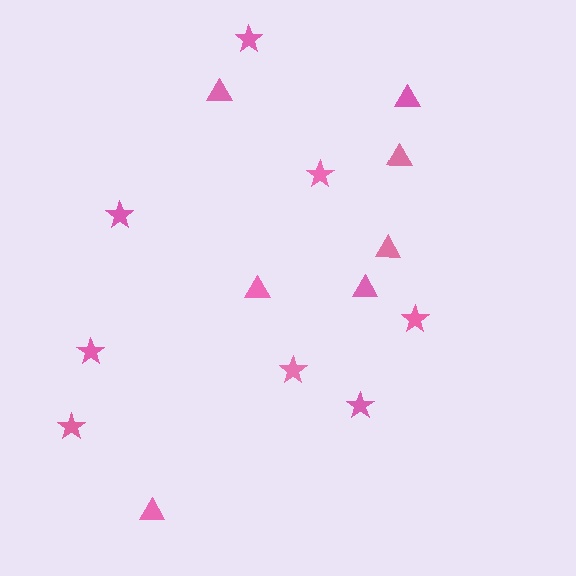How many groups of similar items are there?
There are 2 groups: one group of triangles (7) and one group of stars (8).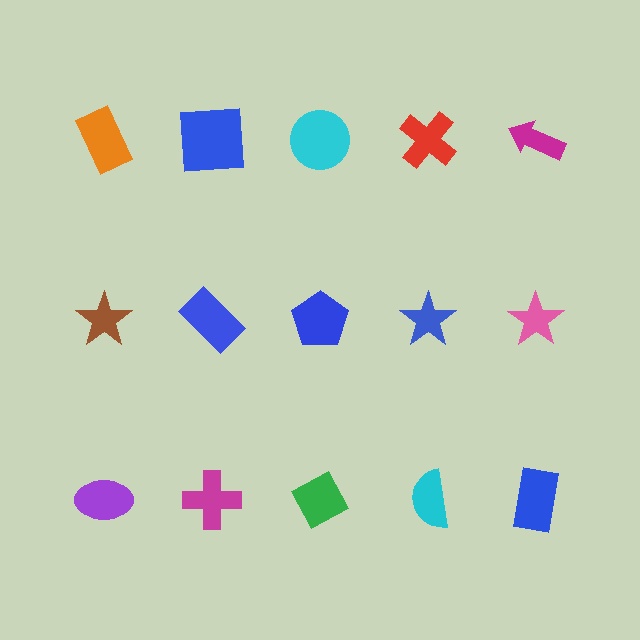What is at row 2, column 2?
A blue rectangle.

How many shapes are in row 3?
5 shapes.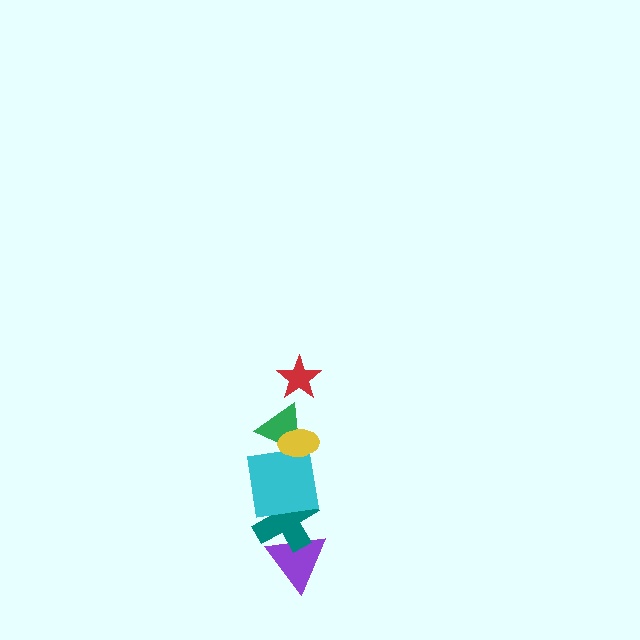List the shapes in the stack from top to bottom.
From top to bottom: the red star, the yellow ellipse, the green triangle, the cyan square, the teal cross, the purple triangle.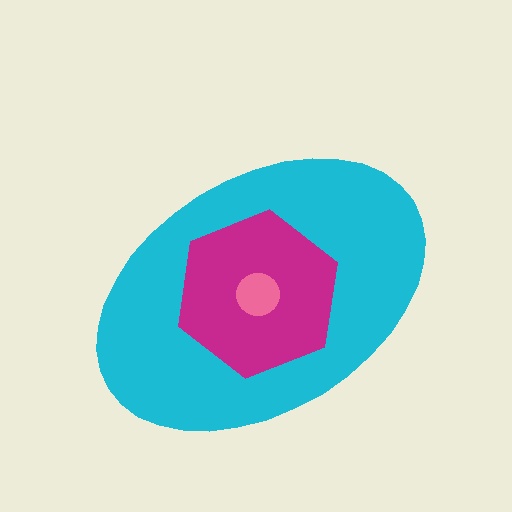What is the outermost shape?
The cyan ellipse.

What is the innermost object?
The pink circle.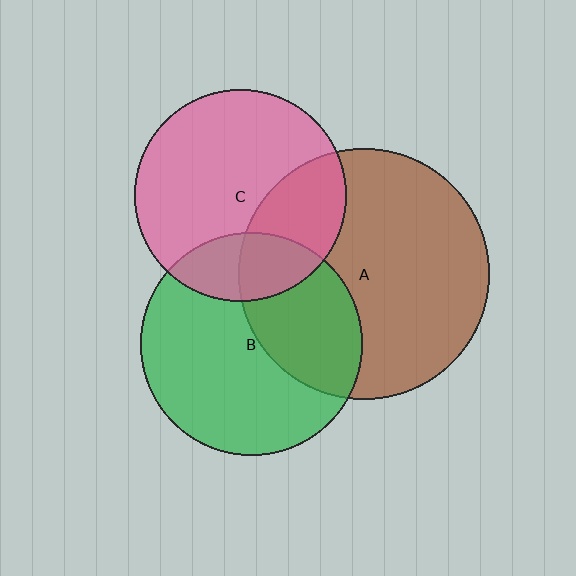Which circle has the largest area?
Circle A (brown).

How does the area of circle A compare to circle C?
Approximately 1.4 times.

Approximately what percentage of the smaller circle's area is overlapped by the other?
Approximately 35%.